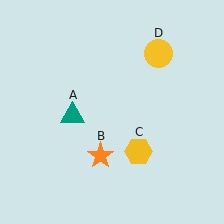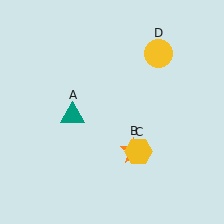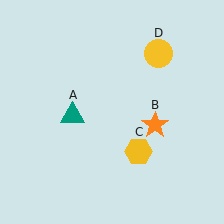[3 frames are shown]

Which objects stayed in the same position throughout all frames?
Teal triangle (object A) and yellow hexagon (object C) and yellow circle (object D) remained stationary.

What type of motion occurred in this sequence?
The orange star (object B) rotated counterclockwise around the center of the scene.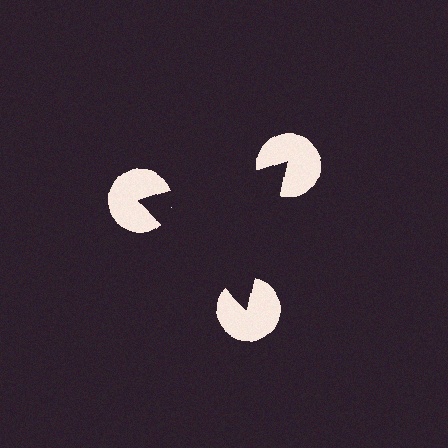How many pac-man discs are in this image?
There are 3 — one at each vertex of the illusory triangle.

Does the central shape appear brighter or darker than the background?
It typically appears slightly darker than the background, even though no actual brightness change is drawn.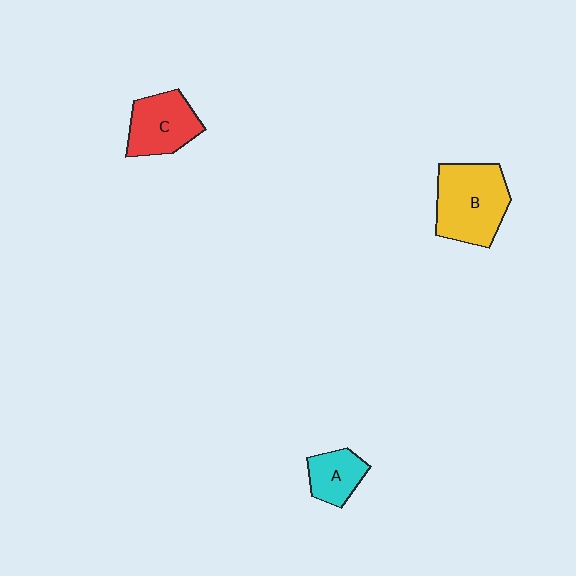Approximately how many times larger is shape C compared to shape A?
Approximately 1.5 times.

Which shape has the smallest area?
Shape A (cyan).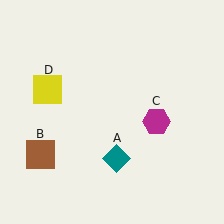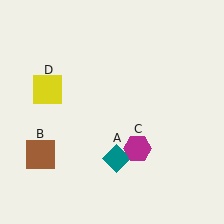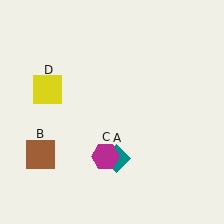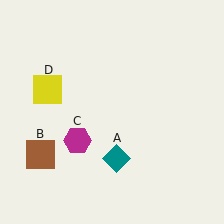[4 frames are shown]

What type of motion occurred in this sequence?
The magenta hexagon (object C) rotated clockwise around the center of the scene.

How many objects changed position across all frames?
1 object changed position: magenta hexagon (object C).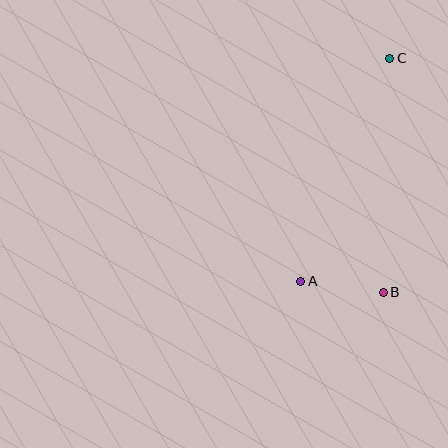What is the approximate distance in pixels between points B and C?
The distance between B and C is approximately 234 pixels.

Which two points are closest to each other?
Points A and B are closest to each other.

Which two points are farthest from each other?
Points A and C are farthest from each other.